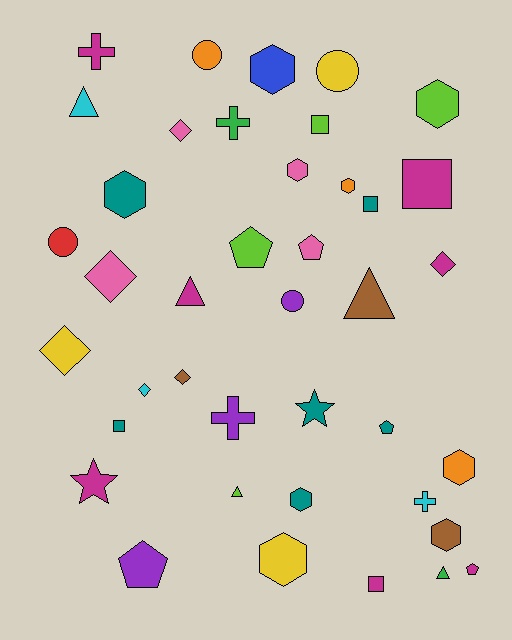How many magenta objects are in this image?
There are 7 magenta objects.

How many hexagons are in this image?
There are 9 hexagons.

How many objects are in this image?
There are 40 objects.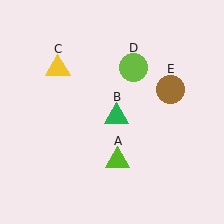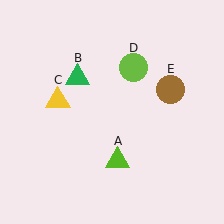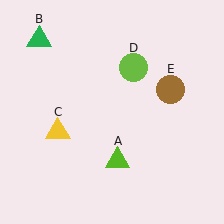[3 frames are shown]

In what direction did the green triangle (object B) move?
The green triangle (object B) moved up and to the left.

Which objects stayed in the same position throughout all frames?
Lime triangle (object A) and lime circle (object D) and brown circle (object E) remained stationary.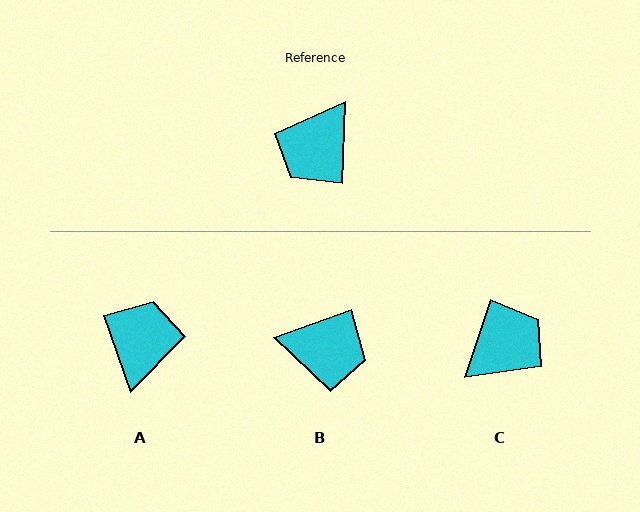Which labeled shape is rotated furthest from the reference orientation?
C, about 164 degrees away.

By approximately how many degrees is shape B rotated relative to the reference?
Approximately 112 degrees counter-clockwise.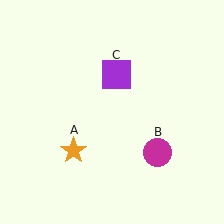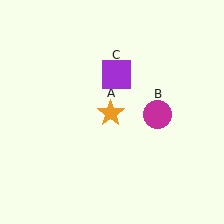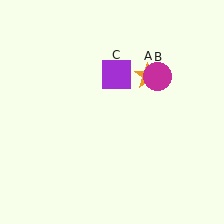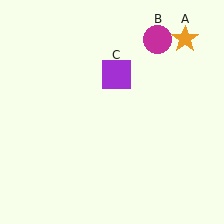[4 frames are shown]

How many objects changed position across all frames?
2 objects changed position: orange star (object A), magenta circle (object B).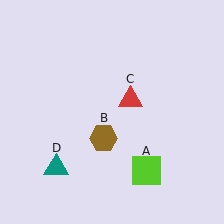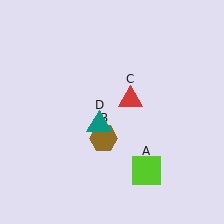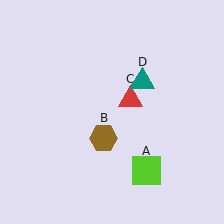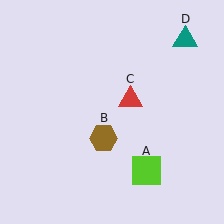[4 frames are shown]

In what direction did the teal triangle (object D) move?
The teal triangle (object D) moved up and to the right.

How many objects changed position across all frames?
1 object changed position: teal triangle (object D).